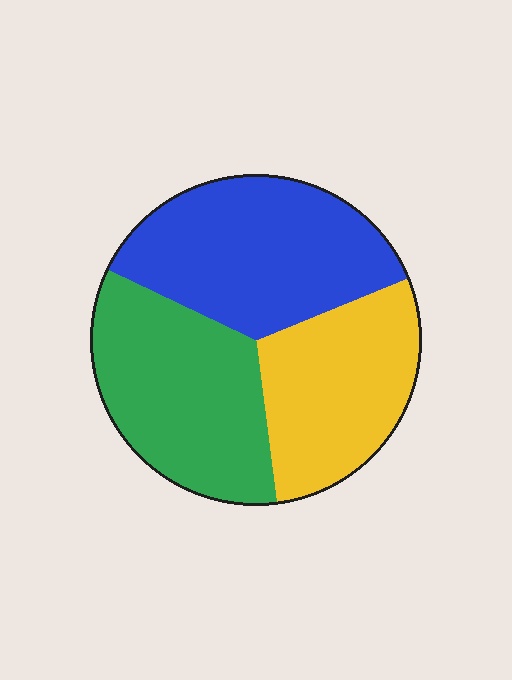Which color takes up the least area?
Yellow, at roughly 30%.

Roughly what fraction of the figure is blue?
Blue takes up about three eighths (3/8) of the figure.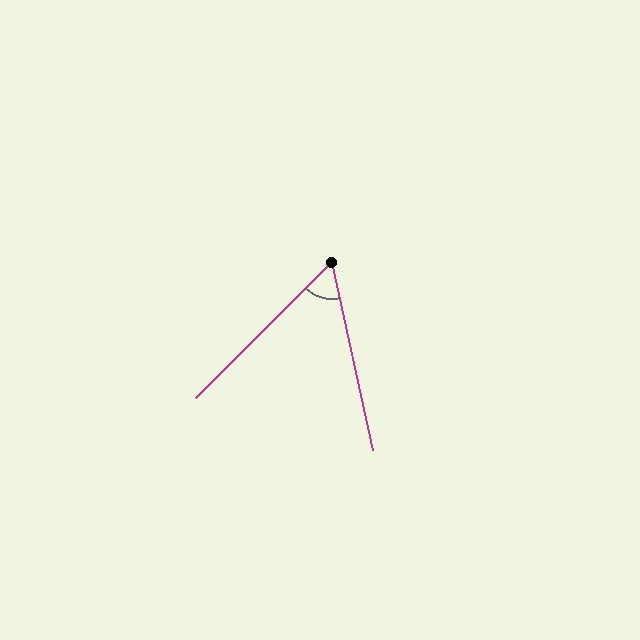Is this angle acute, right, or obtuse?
It is acute.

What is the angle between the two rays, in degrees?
Approximately 57 degrees.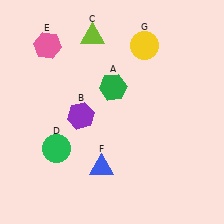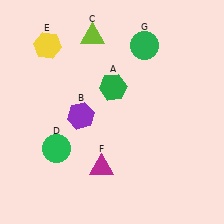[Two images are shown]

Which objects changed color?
E changed from pink to yellow. F changed from blue to magenta. G changed from yellow to green.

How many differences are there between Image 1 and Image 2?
There are 3 differences between the two images.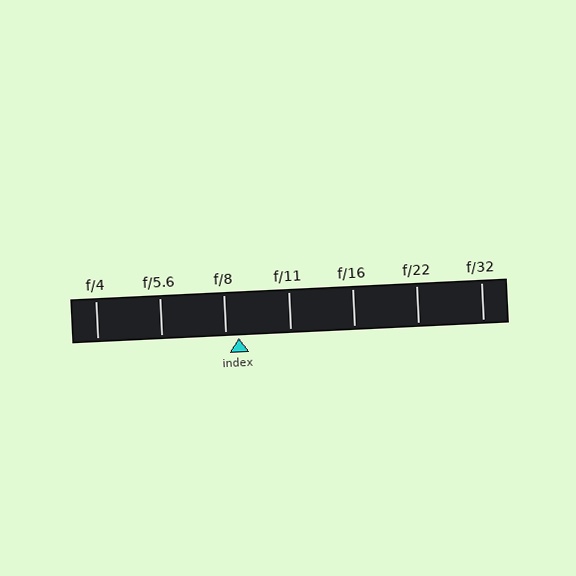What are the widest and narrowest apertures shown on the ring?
The widest aperture shown is f/4 and the narrowest is f/32.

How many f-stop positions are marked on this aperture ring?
There are 7 f-stop positions marked.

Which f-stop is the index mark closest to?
The index mark is closest to f/8.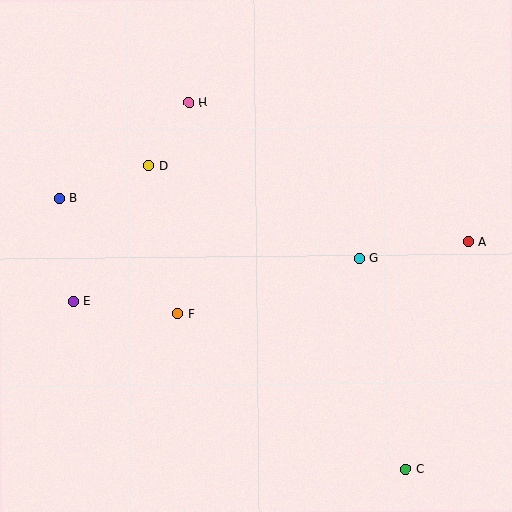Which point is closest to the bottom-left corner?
Point E is closest to the bottom-left corner.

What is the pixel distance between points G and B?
The distance between G and B is 306 pixels.